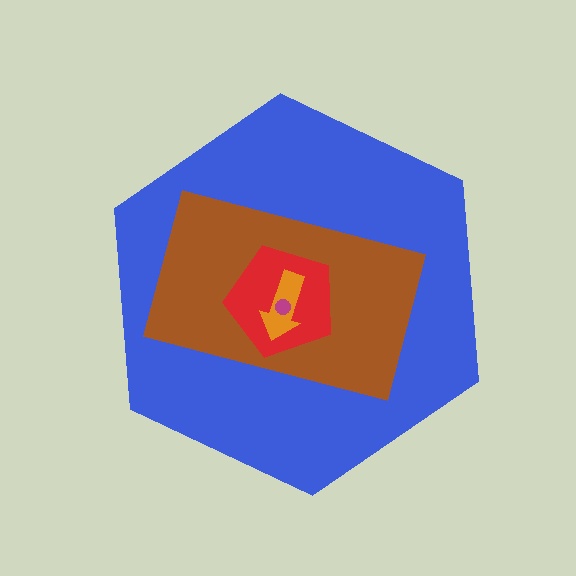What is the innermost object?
The magenta circle.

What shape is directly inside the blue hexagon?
The brown rectangle.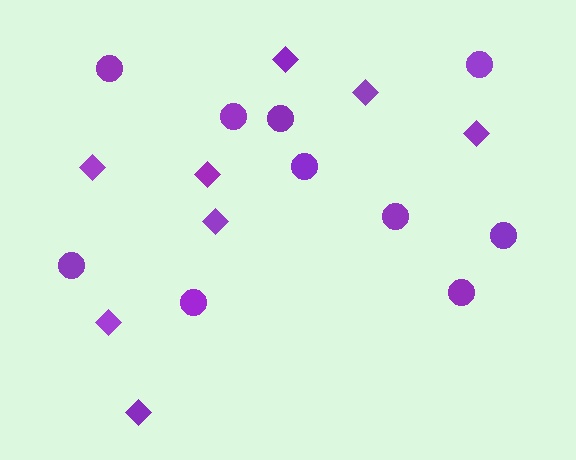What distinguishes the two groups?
There are 2 groups: one group of circles (10) and one group of diamonds (8).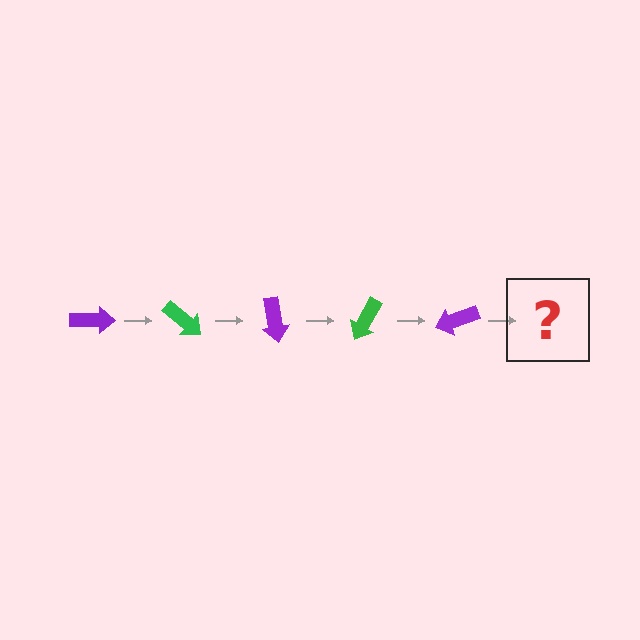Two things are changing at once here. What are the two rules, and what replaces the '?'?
The two rules are that it rotates 40 degrees each step and the color cycles through purple and green. The '?' should be a green arrow, rotated 200 degrees from the start.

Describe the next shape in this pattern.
It should be a green arrow, rotated 200 degrees from the start.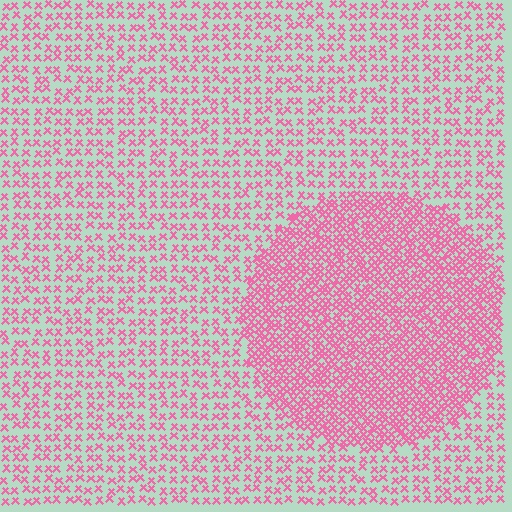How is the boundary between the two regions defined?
The boundary is defined by a change in element density (approximately 2.2x ratio). All elements are the same color, size, and shape.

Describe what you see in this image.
The image contains small pink elements arranged at two different densities. A circle-shaped region is visible where the elements are more densely packed than the surrounding area.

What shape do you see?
I see a circle.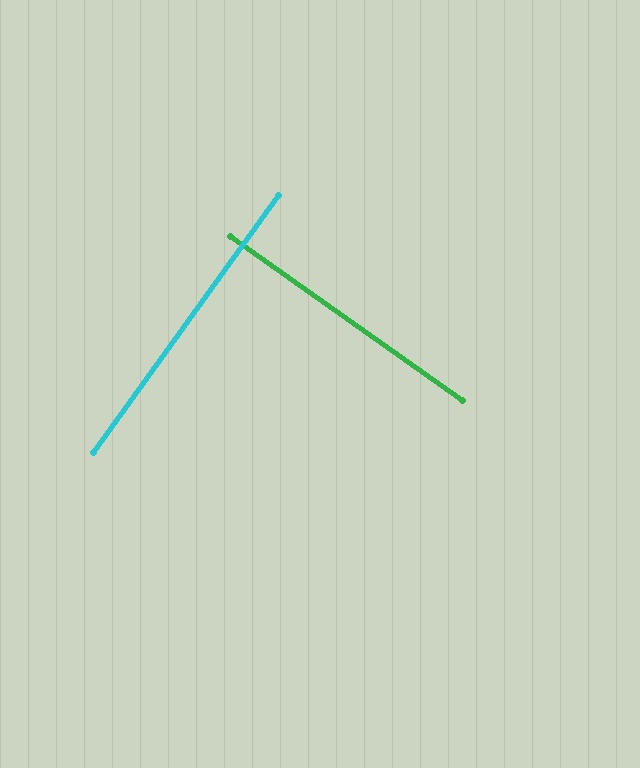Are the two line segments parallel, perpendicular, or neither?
Perpendicular — they meet at approximately 89°.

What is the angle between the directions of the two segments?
Approximately 89 degrees.